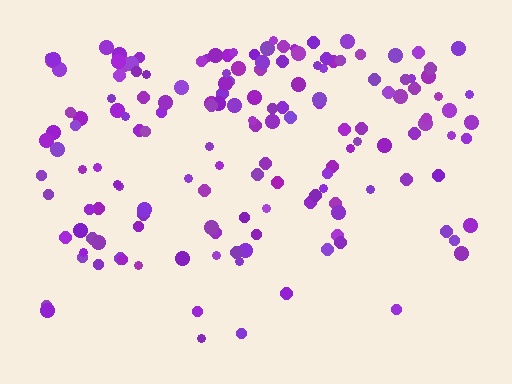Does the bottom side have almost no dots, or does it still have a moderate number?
Still a moderate number, just noticeably fewer than the top.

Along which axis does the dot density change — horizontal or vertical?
Vertical.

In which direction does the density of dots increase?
From bottom to top, with the top side densest.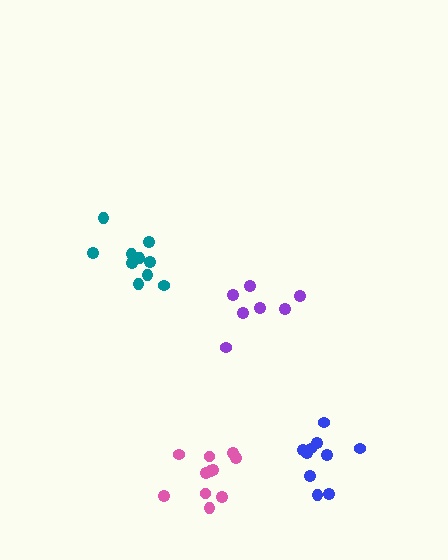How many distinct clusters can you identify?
There are 4 distinct clusters.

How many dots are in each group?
Group 1: 11 dots, Group 2: 10 dots, Group 3: 10 dots, Group 4: 7 dots (38 total).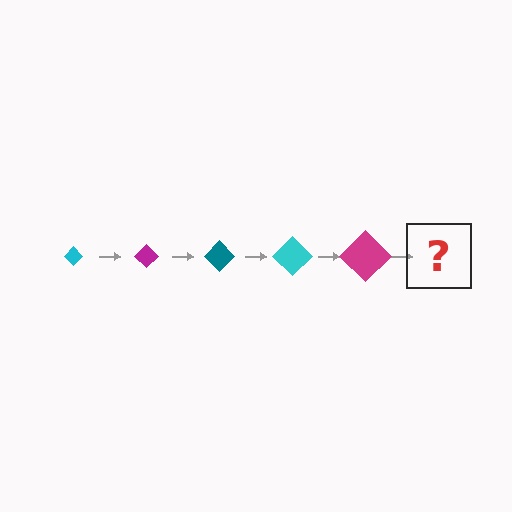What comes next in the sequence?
The next element should be a teal diamond, larger than the previous one.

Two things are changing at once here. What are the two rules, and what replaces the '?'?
The two rules are that the diamond grows larger each step and the color cycles through cyan, magenta, and teal. The '?' should be a teal diamond, larger than the previous one.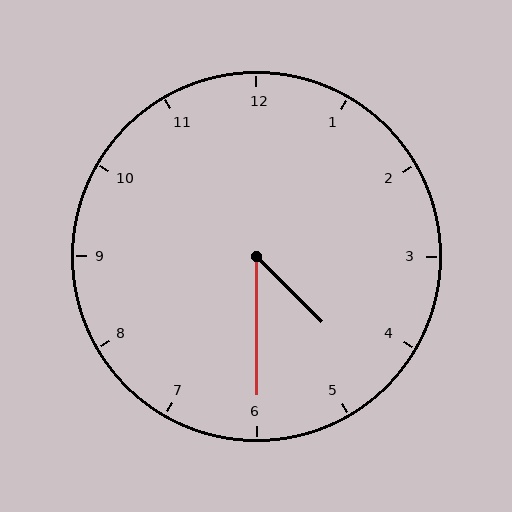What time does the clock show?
4:30.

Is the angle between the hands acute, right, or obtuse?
It is acute.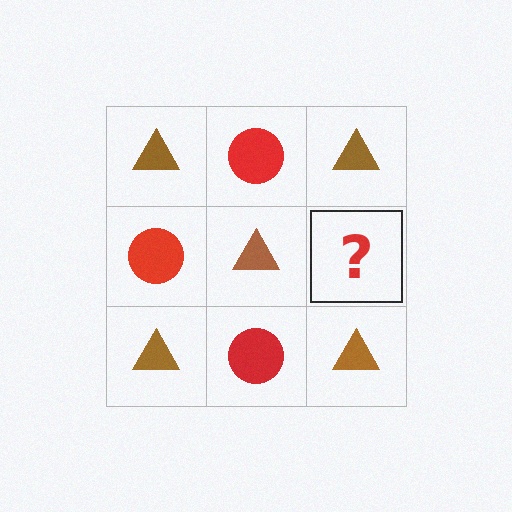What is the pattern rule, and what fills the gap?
The rule is that it alternates brown triangle and red circle in a checkerboard pattern. The gap should be filled with a red circle.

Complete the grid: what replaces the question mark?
The question mark should be replaced with a red circle.